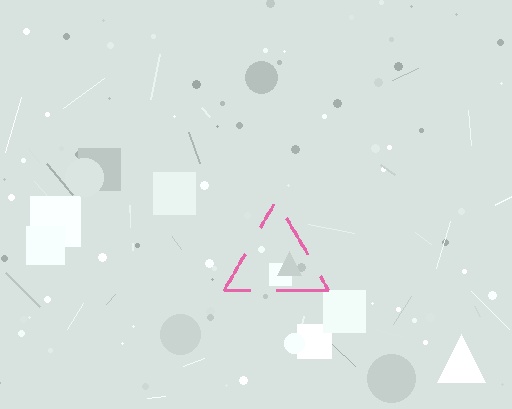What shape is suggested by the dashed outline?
The dashed outline suggests a triangle.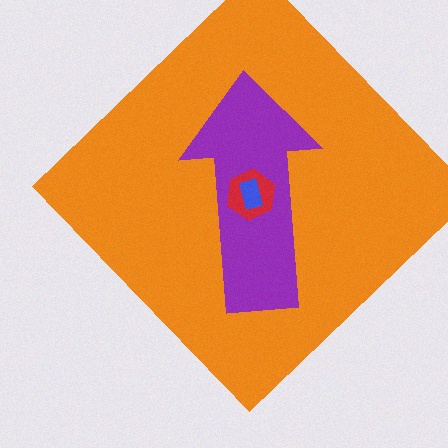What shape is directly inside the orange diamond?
The purple arrow.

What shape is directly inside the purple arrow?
The red hexagon.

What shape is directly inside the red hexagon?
The blue rectangle.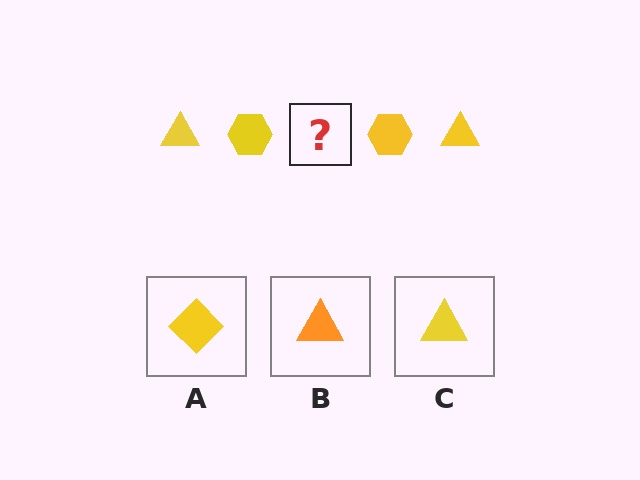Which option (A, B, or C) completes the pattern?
C.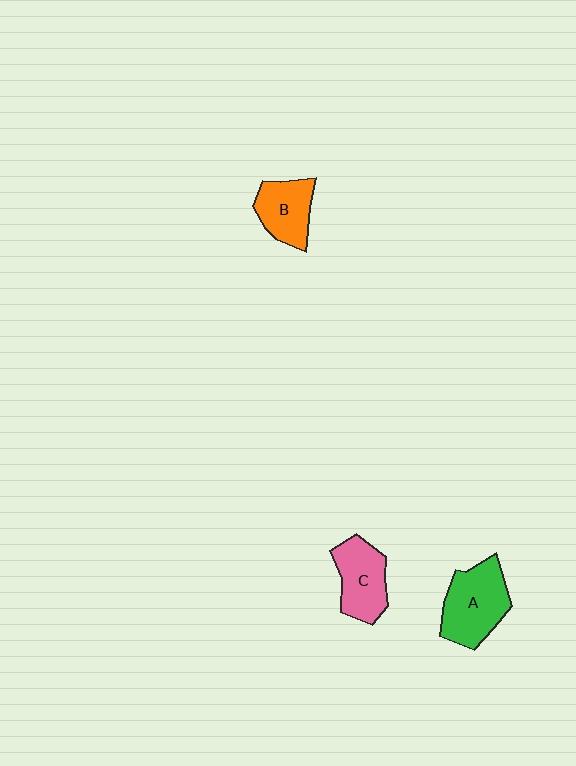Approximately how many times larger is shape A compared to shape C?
Approximately 1.2 times.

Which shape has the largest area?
Shape A (green).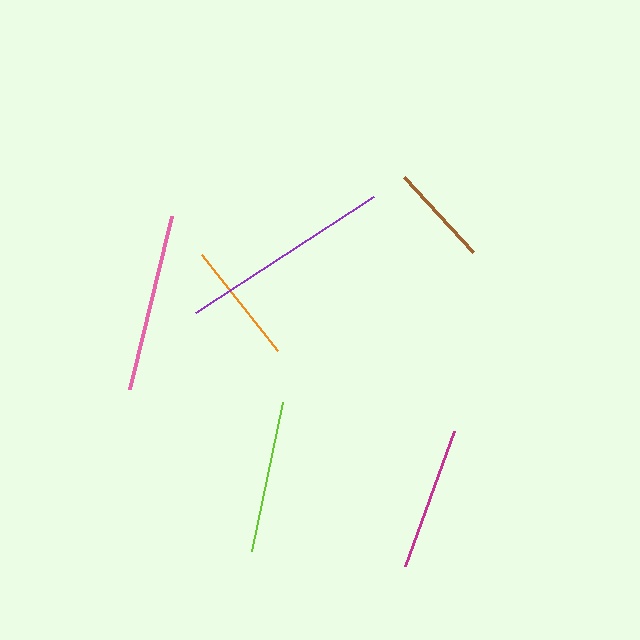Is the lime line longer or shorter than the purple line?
The purple line is longer than the lime line.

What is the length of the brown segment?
The brown segment is approximately 102 pixels long.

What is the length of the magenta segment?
The magenta segment is approximately 144 pixels long.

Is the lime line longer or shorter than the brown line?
The lime line is longer than the brown line.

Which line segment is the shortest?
The brown line is the shortest at approximately 102 pixels.